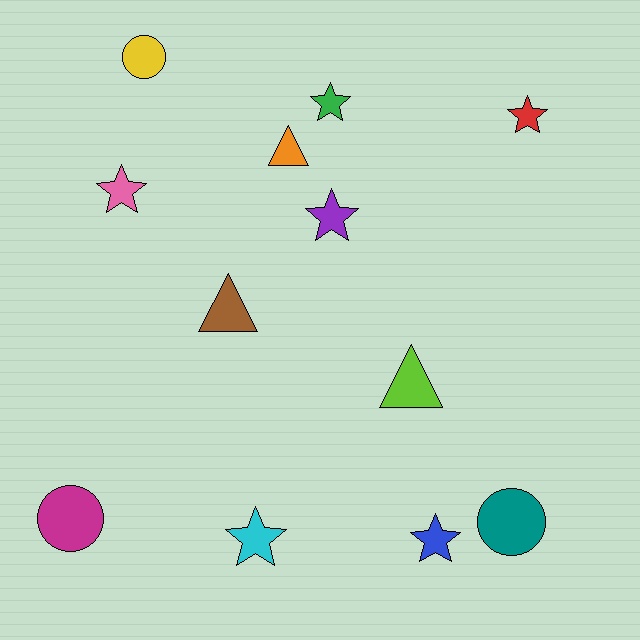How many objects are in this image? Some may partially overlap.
There are 12 objects.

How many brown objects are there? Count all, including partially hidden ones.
There is 1 brown object.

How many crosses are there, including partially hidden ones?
There are no crosses.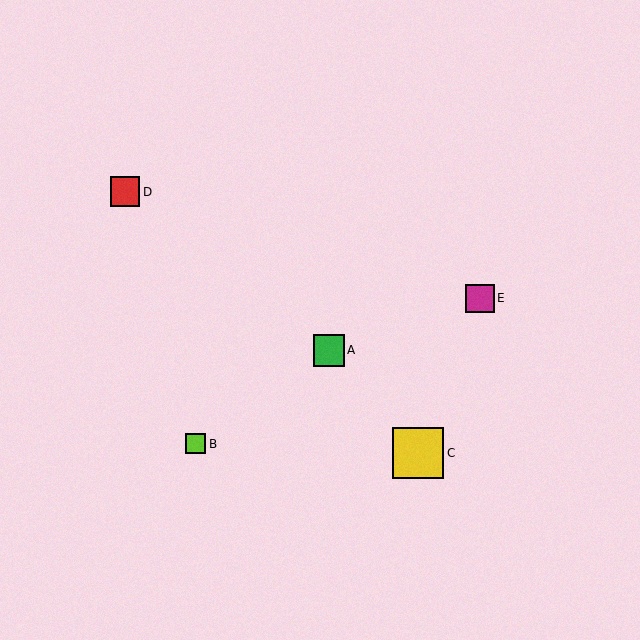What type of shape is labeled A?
Shape A is a green square.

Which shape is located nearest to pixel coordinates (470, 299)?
The magenta square (labeled E) at (480, 298) is nearest to that location.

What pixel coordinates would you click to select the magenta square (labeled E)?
Click at (480, 298) to select the magenta square E.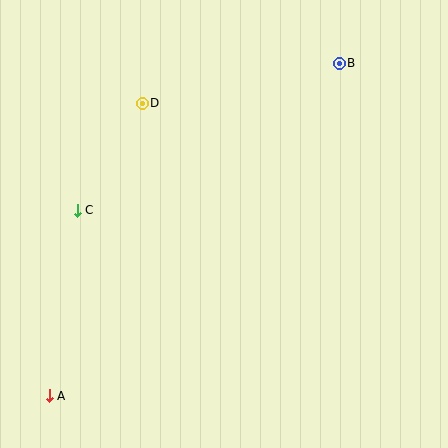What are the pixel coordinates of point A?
Point A is at (49, 396).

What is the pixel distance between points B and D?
The distance between B and D is 201 pixels.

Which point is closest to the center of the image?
Point D at (142, 103) is closest to the center.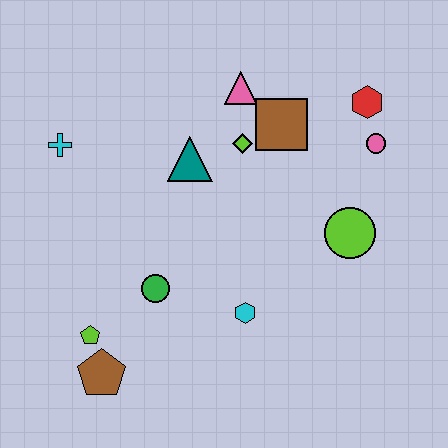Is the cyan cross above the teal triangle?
Yes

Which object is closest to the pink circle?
The red hexagon is closest to the pink circle.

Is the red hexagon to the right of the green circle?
Yes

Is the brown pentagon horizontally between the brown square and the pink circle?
No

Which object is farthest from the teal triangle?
The brown pentagon is farthest from the teal triangle.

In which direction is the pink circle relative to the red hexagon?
The pink circle is below the red hexagon.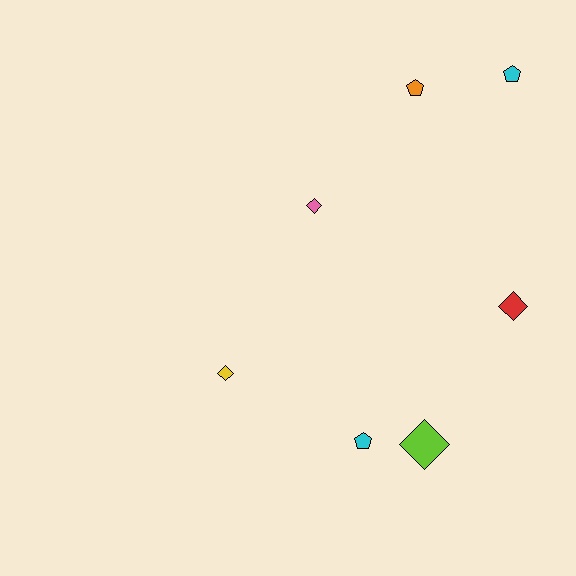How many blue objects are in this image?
There are no blue objects.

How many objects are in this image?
There are 7 objects.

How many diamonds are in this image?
There are 4 diamonds.